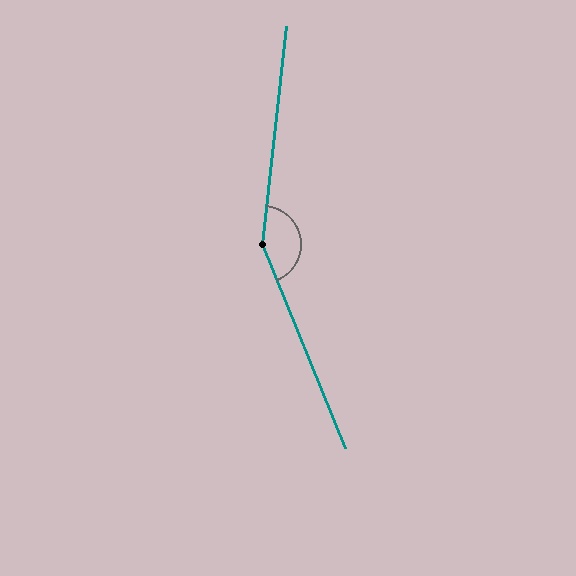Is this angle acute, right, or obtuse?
It is obtuse.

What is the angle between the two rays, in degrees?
Approximately 151 degrees.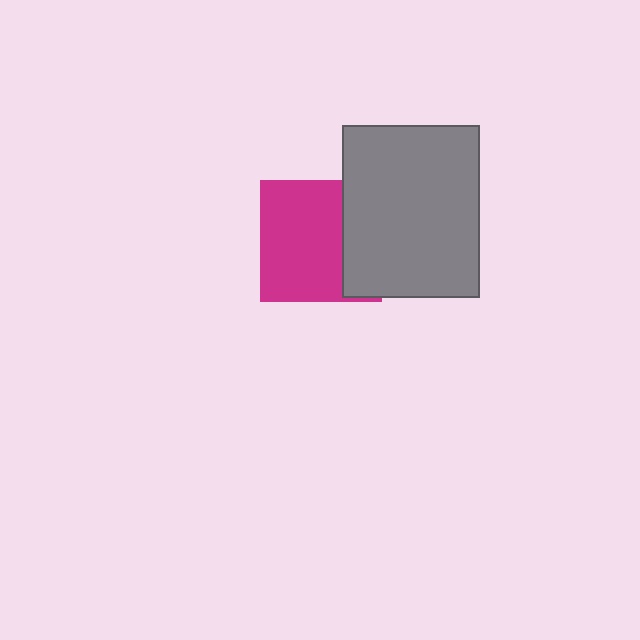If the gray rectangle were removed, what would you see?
You would see the complete magenta square.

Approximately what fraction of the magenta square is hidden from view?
Roughly 32% of the magenta square is hidden behind the gray rectangle.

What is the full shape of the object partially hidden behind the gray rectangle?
The partially hidden object is a magenta square.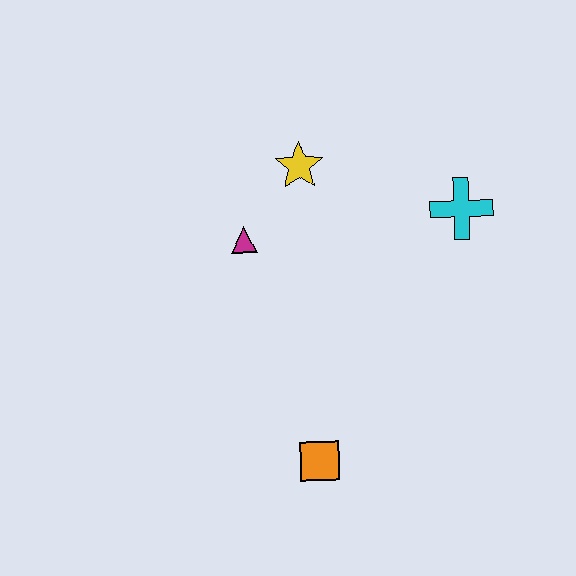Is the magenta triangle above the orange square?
Yes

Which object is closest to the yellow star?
The magenta triangle is closest to the yellow star.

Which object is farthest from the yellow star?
The orange square is farthest from the yellow star.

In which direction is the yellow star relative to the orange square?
The yellow star is above the orange square.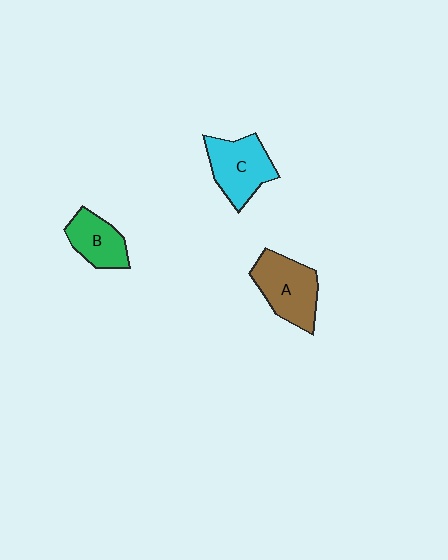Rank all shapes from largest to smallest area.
From largest to smallest: A (brown), C (cyan), B (green).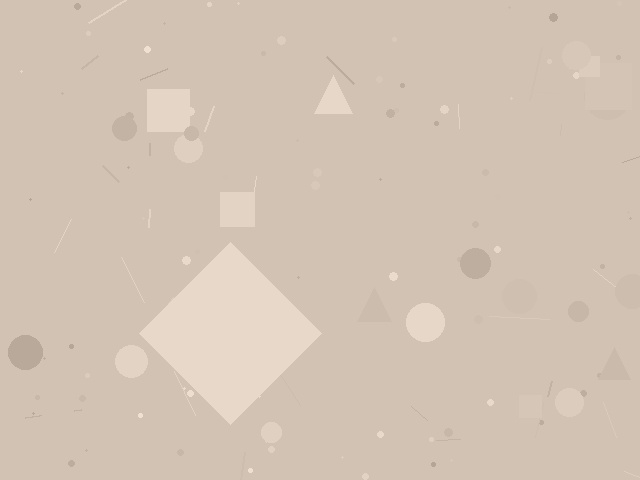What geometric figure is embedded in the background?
A diamond is embedded in the background.